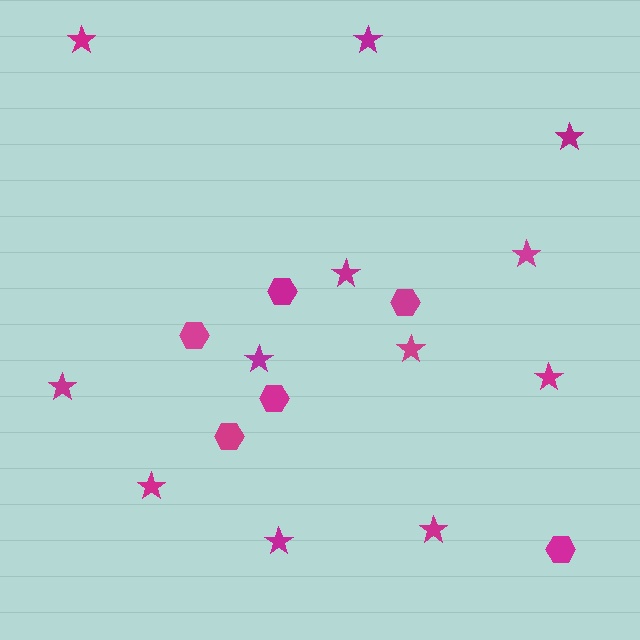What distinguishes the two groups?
There are 2 groups: one group of stars (12) and one group of hexagons (6).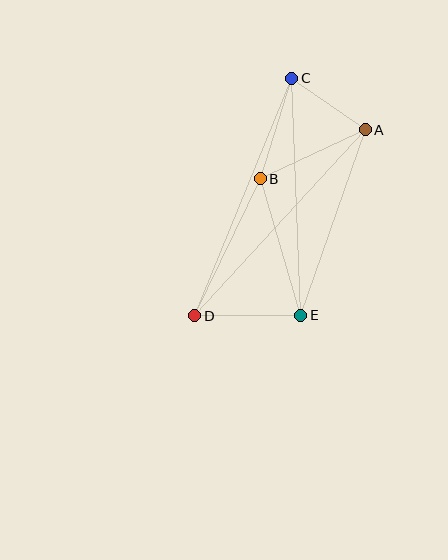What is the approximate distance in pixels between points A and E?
The distance between A and E is approximately 196 pixels.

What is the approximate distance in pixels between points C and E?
The distance between C and E is approximately 237 pixels.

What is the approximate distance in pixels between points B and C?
The distance between B and C is approximately 105 pixels.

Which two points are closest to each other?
Points A and C are closest to each other.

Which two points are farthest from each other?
Points C and D are farthest from each other.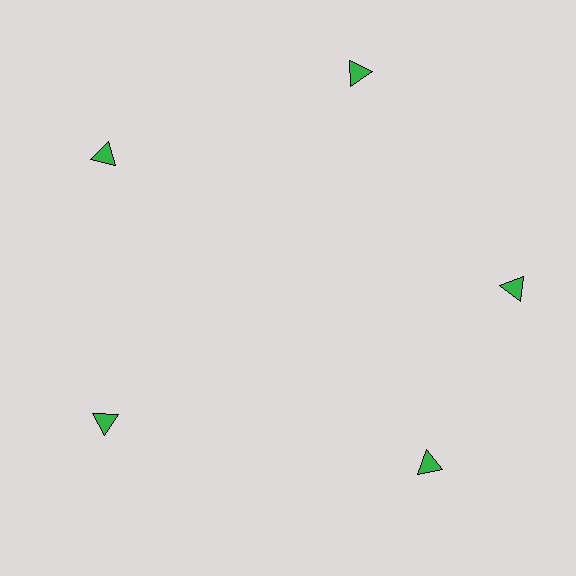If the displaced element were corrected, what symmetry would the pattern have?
It would have 5-fold rotational symmetry — the pattern would map onto itself every 72 degrees.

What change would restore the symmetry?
The symmetry would be restored by rotating it back into even spacing with its neighbors so that all 5 triangles sit at equal angles and equal distance from the center.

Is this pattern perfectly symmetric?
No. The 5 green triangles are arranged in a ring, but one element near the 5 o'clock position is rotated out of alignment along the ring, breaking the 5-fold rotational symmetry.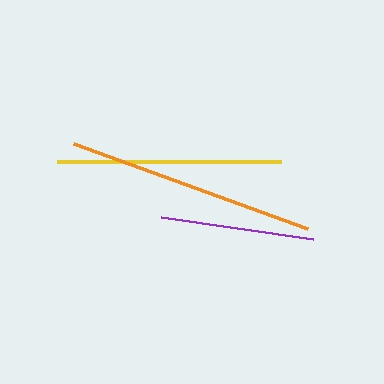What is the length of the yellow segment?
The yellow segment is approximately 224 pixels long.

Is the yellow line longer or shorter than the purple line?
The yellow line is longer than the purple line.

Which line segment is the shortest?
The purple line is the shortest at approximately 153 pixels.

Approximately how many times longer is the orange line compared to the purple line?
The orange line is approximately 1.6 times the length of the purple line.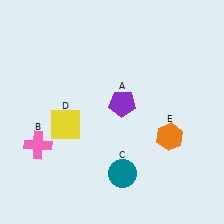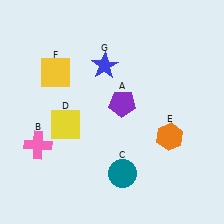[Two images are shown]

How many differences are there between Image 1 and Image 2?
There are 2 differences between the two images.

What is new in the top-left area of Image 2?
A blue star (G) was added in the top-left area of Image 2.